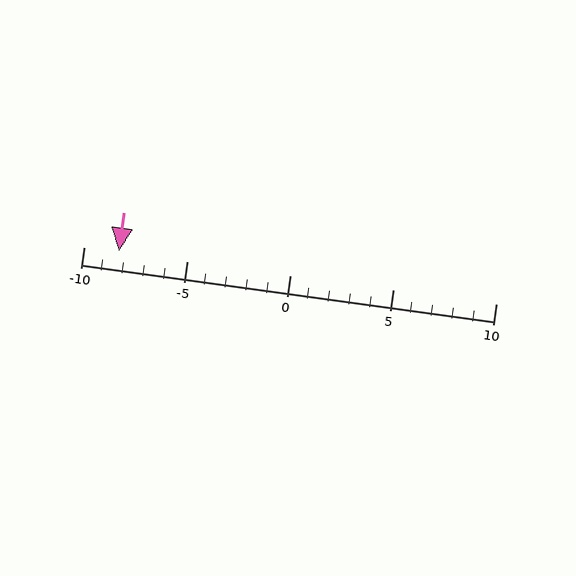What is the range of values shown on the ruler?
The ruler shows values from -10 to 10.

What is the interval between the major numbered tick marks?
The major tick marks are spaced 5 units apart.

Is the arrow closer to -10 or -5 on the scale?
The arrow is closer to -10.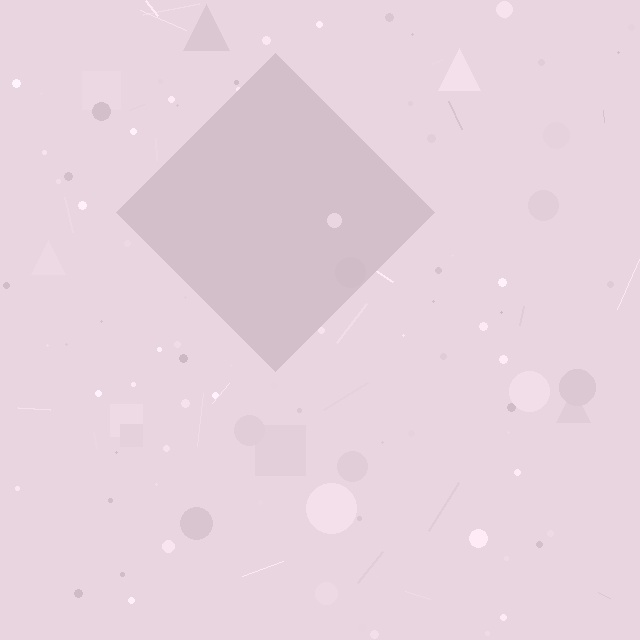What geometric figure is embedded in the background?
A diamond is embedded in the background.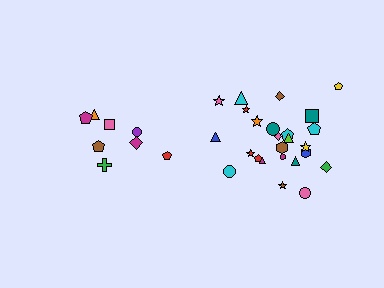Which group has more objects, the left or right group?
The right group.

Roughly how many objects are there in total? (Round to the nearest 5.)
Roughly 35 objects in total.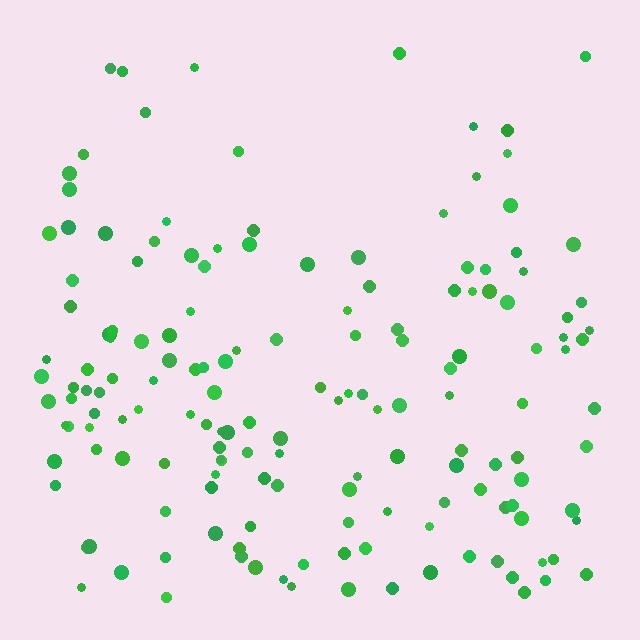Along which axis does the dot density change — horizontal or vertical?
Vertical.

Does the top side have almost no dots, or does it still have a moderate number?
Still a moderate number, just noticeably fewer than the bottom.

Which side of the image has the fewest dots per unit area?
The top.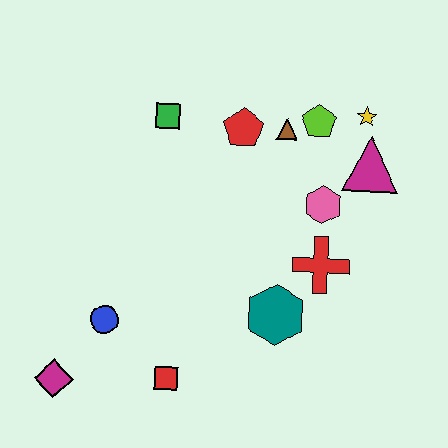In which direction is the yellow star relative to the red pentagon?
The yellow star is to the right of the red pentagon.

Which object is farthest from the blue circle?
The yellow star is farthest from the blue circle.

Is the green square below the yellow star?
Yes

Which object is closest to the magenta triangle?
The yellow star is closest to the magenta triangle.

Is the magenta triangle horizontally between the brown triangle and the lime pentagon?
No